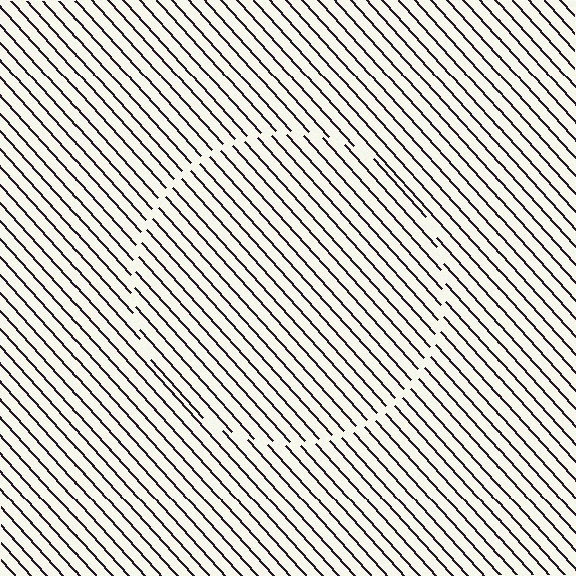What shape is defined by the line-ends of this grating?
An illusory circle. The interior of the shape contains the same grating, shifted by half a period — the contour is defined by the phase discontinuity where line-ends from the inner and outer gratings abut.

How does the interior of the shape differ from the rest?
The interior of the shape contains the same grating, shifted by half a period — the contour is defined by the phase discontinuity where line-ends from the inner and outer gratings abut.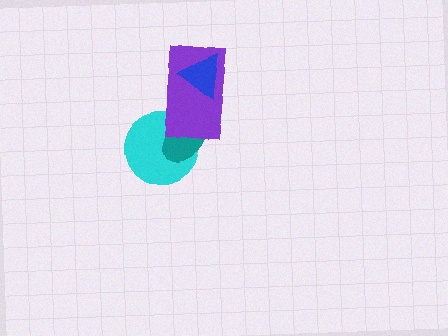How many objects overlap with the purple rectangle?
3 objects overlap with the purple rectangle.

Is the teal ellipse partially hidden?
Yes, it is partially covered by another shape.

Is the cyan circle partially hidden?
Yes, it is partially covered by another shape.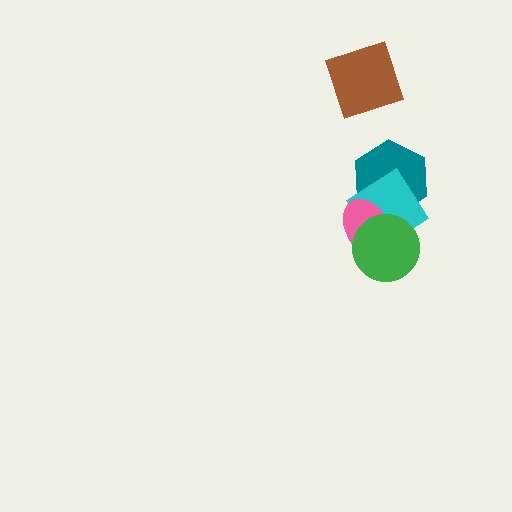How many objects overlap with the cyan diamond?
3 objects overlap with the cyan diamond.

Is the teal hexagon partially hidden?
Yes, it is partially covered by another shape.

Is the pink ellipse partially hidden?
Yes, it is partially covered by another shape.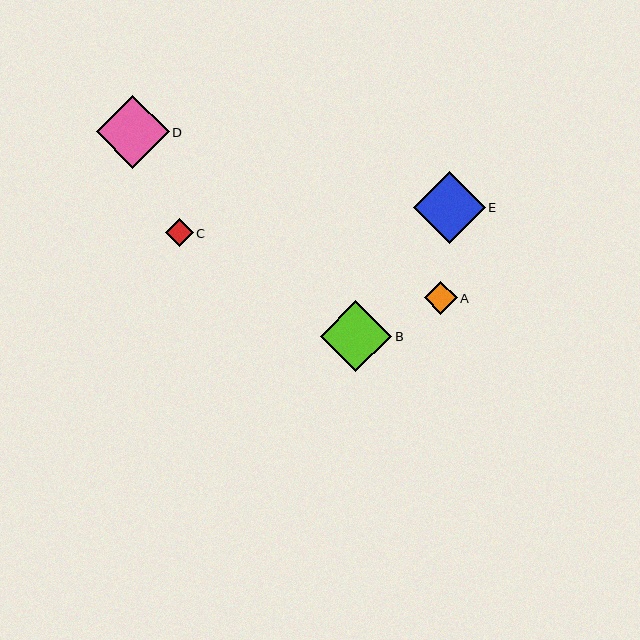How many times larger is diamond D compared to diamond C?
Diamond D is approximately 2.6 times the size of diamond C.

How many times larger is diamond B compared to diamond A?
Diamond B is approximately 2.2 times the size of diamond A.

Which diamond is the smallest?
Diamond C is the smallest with a size of approximately 28 pixels.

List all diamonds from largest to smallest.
From largest to smallest: D, E, B, A, C.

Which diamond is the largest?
Diamond D is the largest with a size of approximately 73 pixels.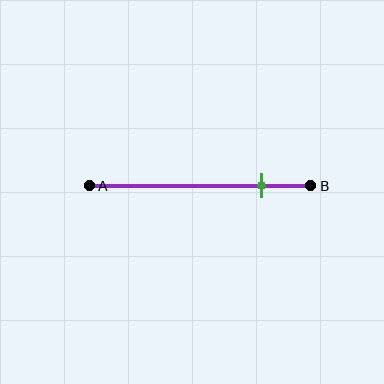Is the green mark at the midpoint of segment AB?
No, the mark is at about 80% from A, not at the 50% midpoint.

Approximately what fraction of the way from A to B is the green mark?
The green mark is approximately 80% of the way from A to B.